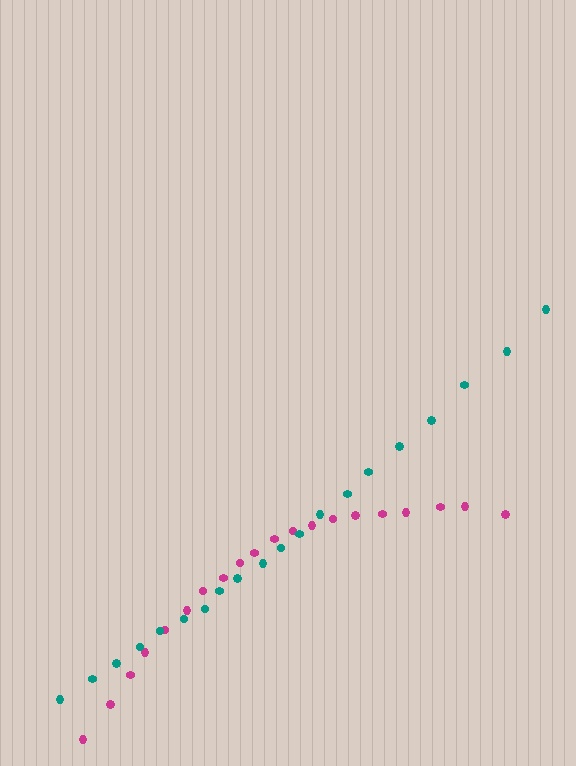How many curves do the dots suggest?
There are 2 distinct paths.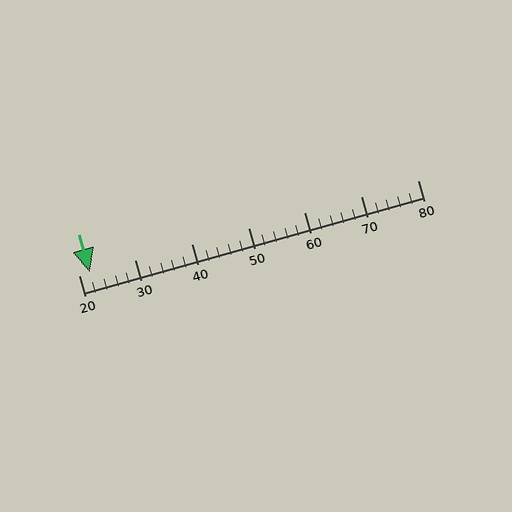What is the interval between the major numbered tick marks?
The major tick marks are spaced 10 units apart.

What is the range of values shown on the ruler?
The ruler shows values from 20 to 80.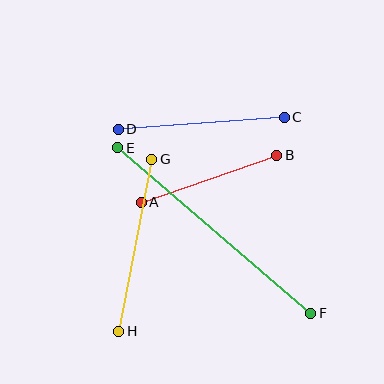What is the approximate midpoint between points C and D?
The midpoint is at approximately (201, 123) pixels.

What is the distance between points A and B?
The distance is approximately 143 pixels.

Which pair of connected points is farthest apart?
Points E and F are farthest apart.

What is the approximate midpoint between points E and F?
The midpoint is at approximately (214, 231) pixels.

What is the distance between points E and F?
The distance is approximately 254 pixels.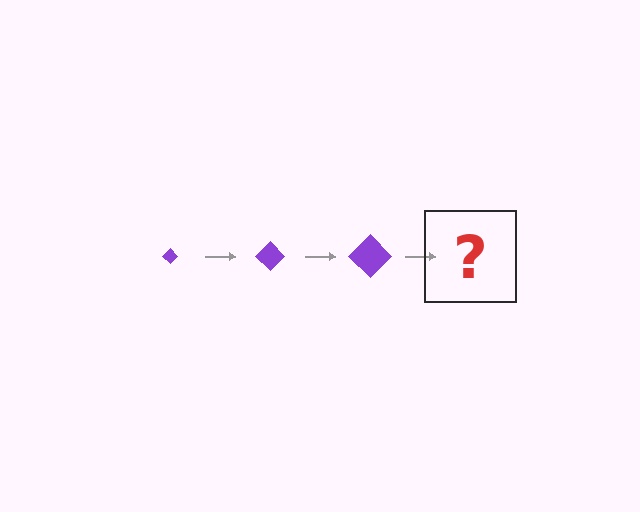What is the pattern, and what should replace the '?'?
The pattern is that the diamond gets progressively larger each step. The '?' should be a purple diamond, larger than the previous one.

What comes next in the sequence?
The next element should be a purple diamond, larger than the previous one.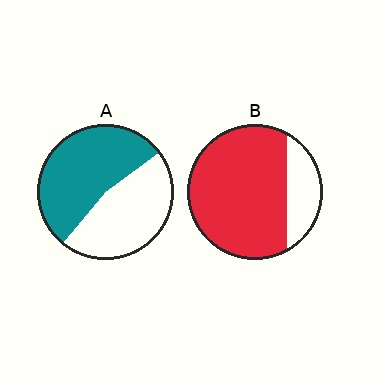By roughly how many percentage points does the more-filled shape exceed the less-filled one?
By roughly 25 percentage points (B over A).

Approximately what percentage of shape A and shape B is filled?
A is approximately 55% and B is approximately 80%.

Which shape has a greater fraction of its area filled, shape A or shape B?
Shape B.